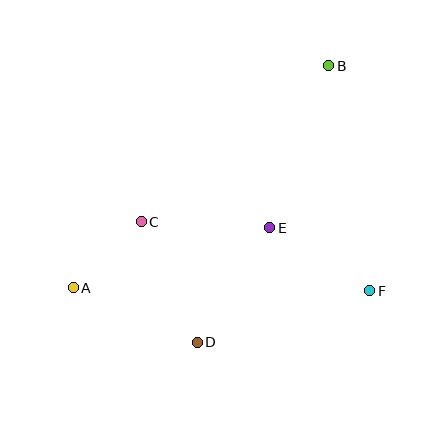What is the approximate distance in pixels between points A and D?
The distance between A and D is approximately 135 pixels.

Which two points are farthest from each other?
Points A and B are farthest from each other.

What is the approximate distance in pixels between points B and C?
The distance between B and C is approximately 244 pixels.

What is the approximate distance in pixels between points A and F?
The distance between A and F is approximately 297 pixels.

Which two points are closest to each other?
Points A and C are closest to each other.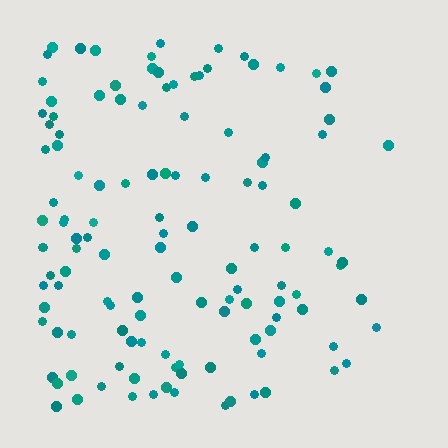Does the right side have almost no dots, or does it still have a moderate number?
Still a moderate number, just noticeably fewer than the left.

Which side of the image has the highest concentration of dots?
The left.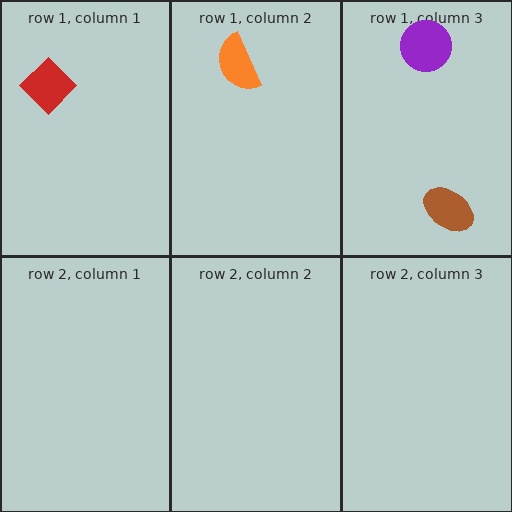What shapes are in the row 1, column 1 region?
The red diamond.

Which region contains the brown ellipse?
The row 1, column 3 region.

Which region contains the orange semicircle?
The row 1, column 2 region.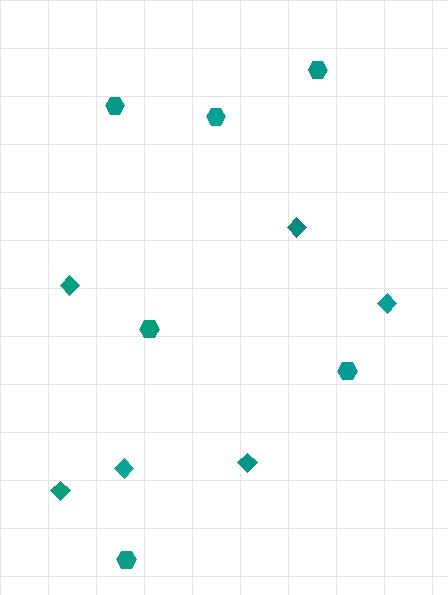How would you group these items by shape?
There are 2 groups: one group of hexagons (6) and one group of diamonds (6).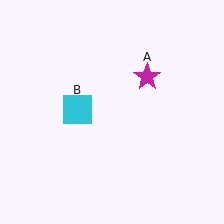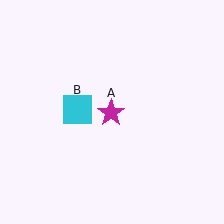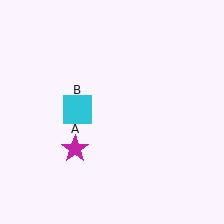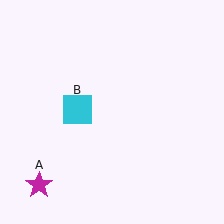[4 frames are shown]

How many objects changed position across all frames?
1 object changed position: magenta star (object A).